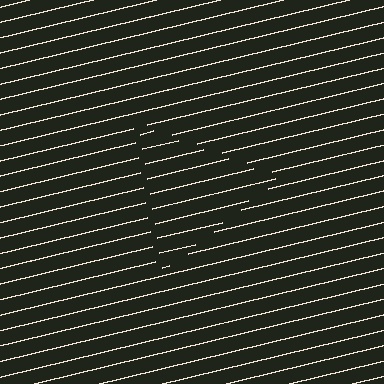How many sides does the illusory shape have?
3 sides — the line-ends trace a triangle.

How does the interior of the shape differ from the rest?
The interior of the shape contains the same grating, shifted by half a period — the contour is defined by the phase discontinuity where line-ends from the inner and outer gratings abut.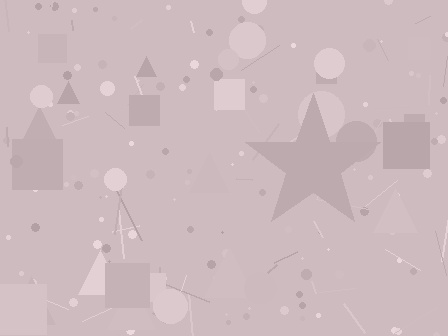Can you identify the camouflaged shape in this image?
The camouflaged shape is a star.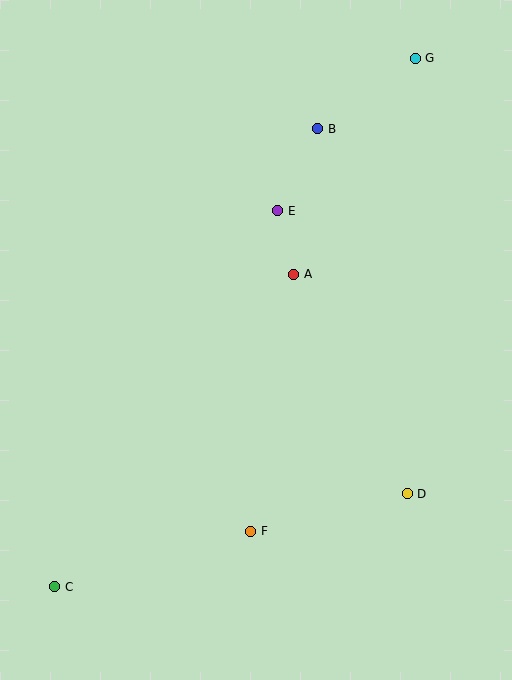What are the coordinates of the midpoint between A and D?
The midpoint between A and D is at (350, 384).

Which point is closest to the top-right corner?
Point G is closest to the top-right corner.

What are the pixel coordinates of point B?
Point B is at (318, 129).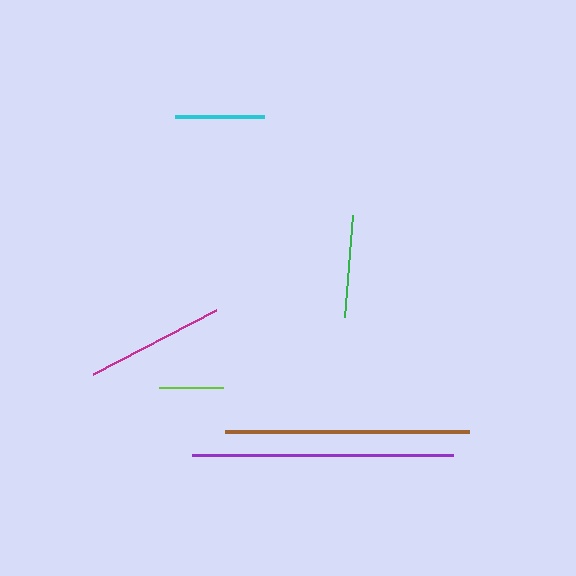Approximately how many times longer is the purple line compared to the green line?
The purple line is approximately 2.5 times the length of the green line.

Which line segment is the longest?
The purple line is the longest at approximately 261 pixels.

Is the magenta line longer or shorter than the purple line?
The purple line is longer than the magenta line.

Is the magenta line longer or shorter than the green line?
The magenta line is longer than the green line.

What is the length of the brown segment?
The brown segment is approximately 244 pixels long.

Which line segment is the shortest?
The lime line is the shortest at approximately 65 pixels.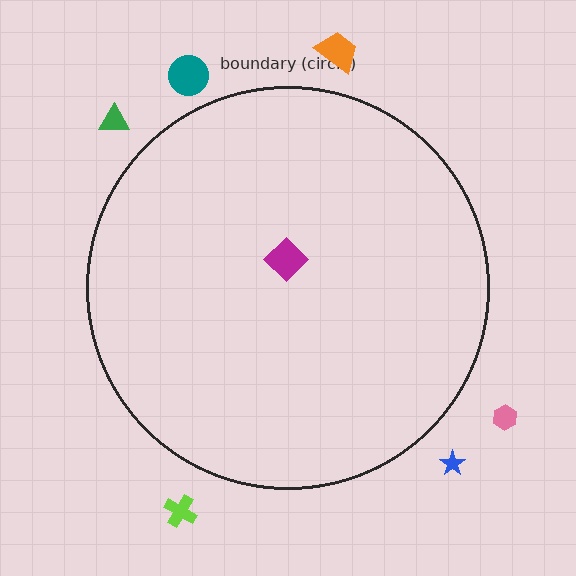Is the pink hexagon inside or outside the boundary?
Outside.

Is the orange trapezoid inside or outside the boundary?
Outside.